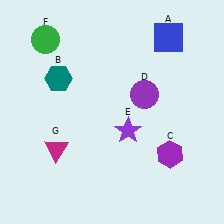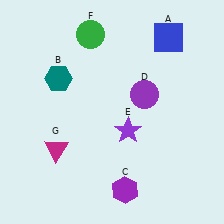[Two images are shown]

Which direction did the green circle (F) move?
The green circle (F) moved right.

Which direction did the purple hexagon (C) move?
The purple hexagon (C) moved left.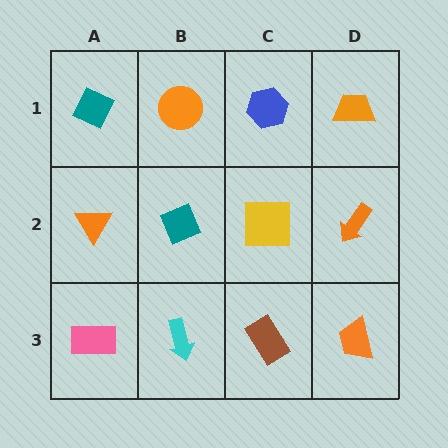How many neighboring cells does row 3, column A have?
2.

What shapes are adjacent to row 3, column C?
A yellow square (row 2, column C), a cyan arrow (row 3, column B), an orange trapezoid (row 3, column D).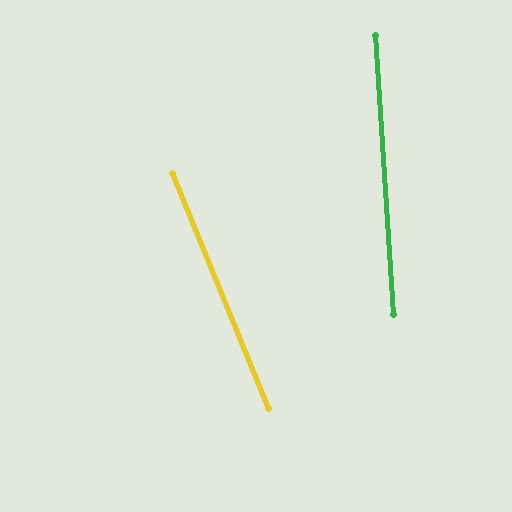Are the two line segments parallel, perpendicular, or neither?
Neither parallel nor perpendicular — they differ by about 18°.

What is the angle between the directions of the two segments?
Approximately 18 degrees.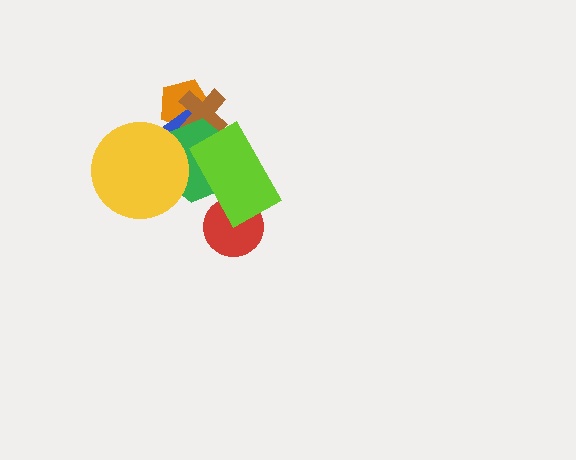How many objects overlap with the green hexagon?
5 objects overlap with the green hexagon.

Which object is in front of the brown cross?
The green hexagon is in front of the brown cross.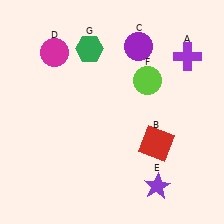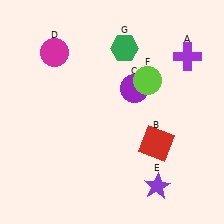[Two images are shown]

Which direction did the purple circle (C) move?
The purple circle (C) moved down.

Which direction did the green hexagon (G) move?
The green hexagon (G) moved right.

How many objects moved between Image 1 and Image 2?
2 objects moved between the two images.